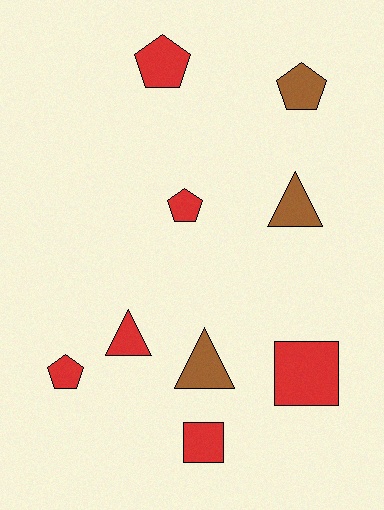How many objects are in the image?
There are 9 objects.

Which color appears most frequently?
Red, with 6 objects.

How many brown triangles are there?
There are 2 brown triangles.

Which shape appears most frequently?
Pentagon, with 4 objects.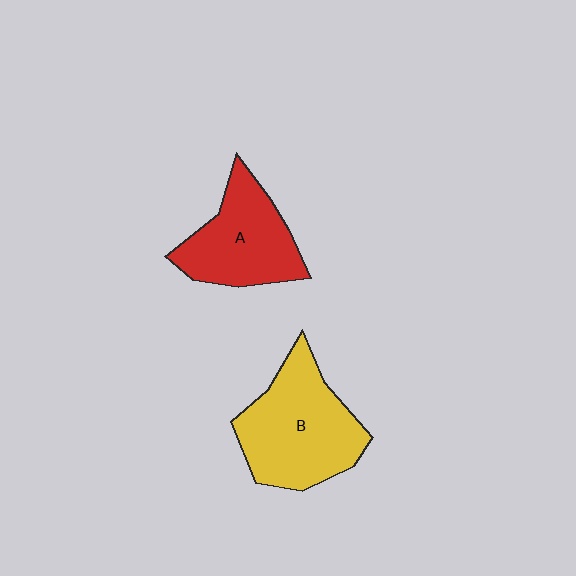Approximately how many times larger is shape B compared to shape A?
Approximately 1.3 times.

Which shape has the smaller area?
Shape A (red).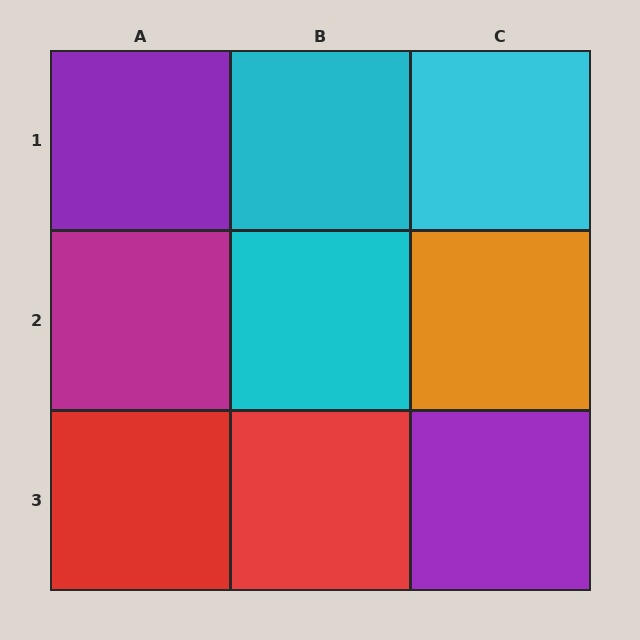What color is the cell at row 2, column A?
Magenta.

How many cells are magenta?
1 cell is magenta.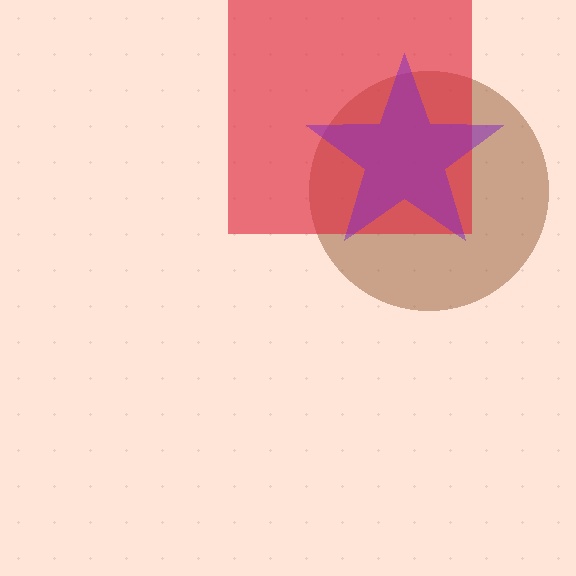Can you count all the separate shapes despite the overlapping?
Yes, there are 3 separate shapes.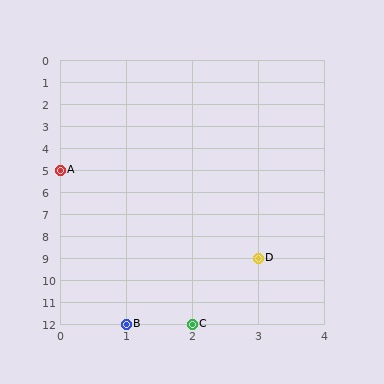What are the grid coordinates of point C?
Point C is at grid coordinates (2, 12).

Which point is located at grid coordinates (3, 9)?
Point D is at (3, 9).